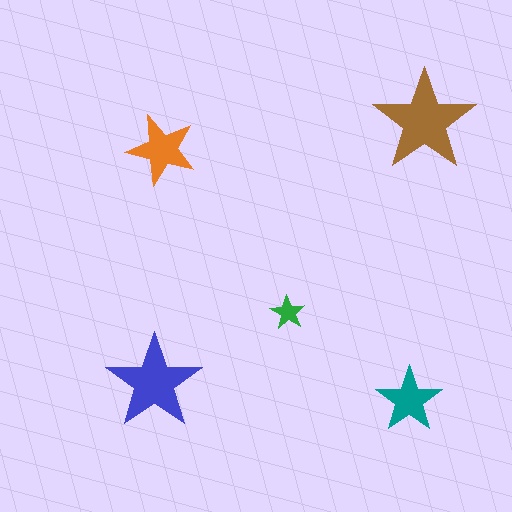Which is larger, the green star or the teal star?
The teal one.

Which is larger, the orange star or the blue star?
The blue one.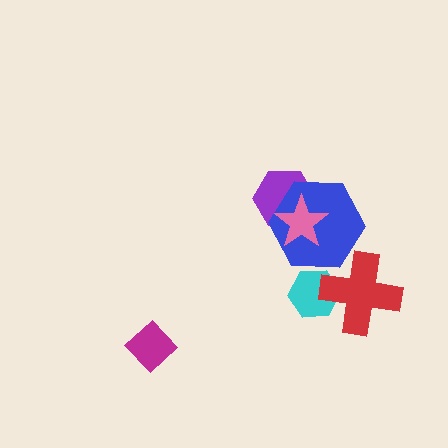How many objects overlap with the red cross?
1 object overlaps with the red cross.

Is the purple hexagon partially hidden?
Yes, it is partially covered by another shape.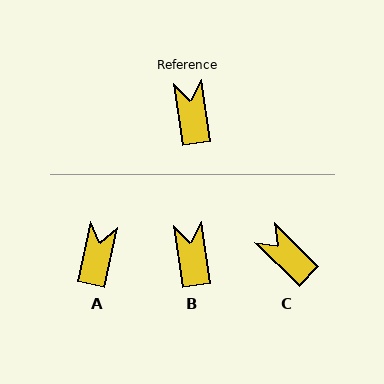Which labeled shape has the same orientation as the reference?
B.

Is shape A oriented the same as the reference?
No, it is off by about 20 degrees.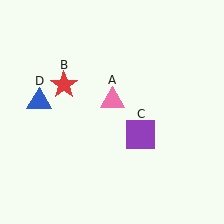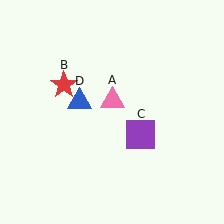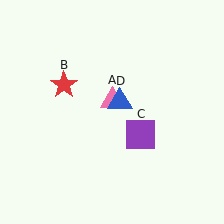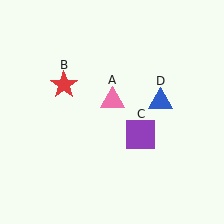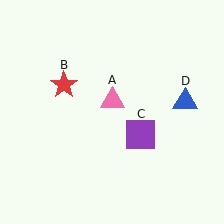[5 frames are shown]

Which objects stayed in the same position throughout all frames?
Pink triangle (object A) and red star (object B) and purple square (object C) remained stationary.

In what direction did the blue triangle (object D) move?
The blue triangle (object D) moved right.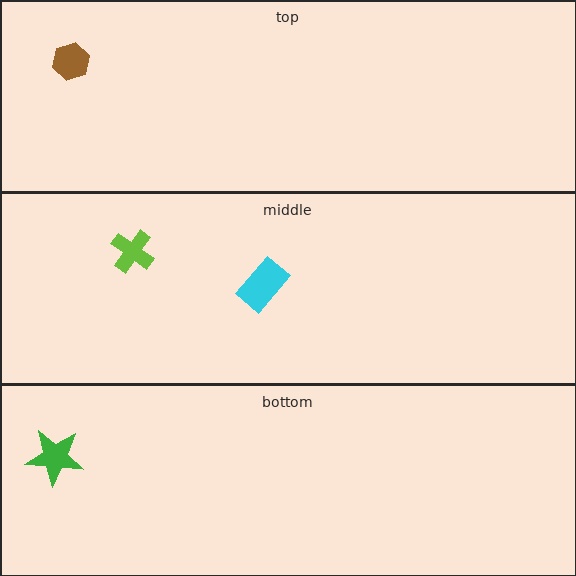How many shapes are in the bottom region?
1.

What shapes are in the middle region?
The cyan rectangle, the lime cross.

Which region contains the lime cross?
The middle region.